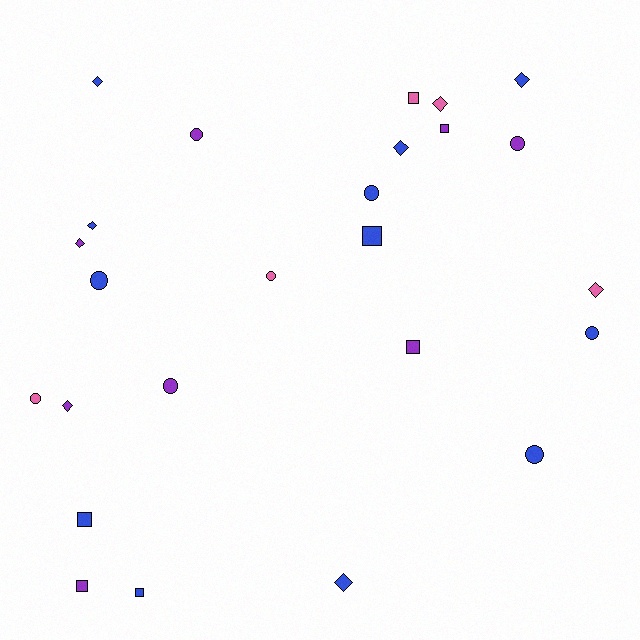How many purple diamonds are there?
There are 2 purple diamonds.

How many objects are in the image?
There are 25 objects.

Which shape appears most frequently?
Circle, with 9 objects.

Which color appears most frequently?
Blue, with 12 objects.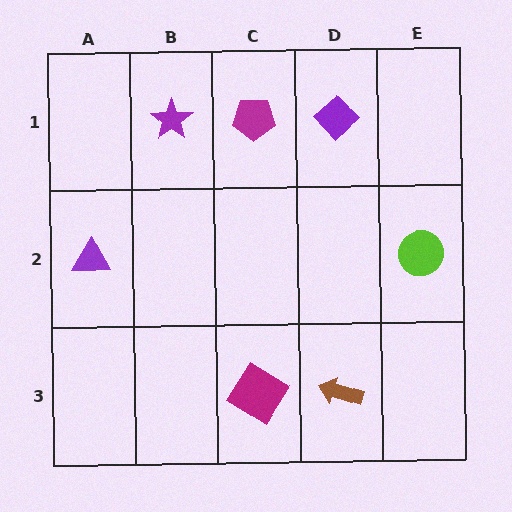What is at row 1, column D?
A purple diamond.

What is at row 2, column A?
A purple triangle.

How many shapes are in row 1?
3 shapes.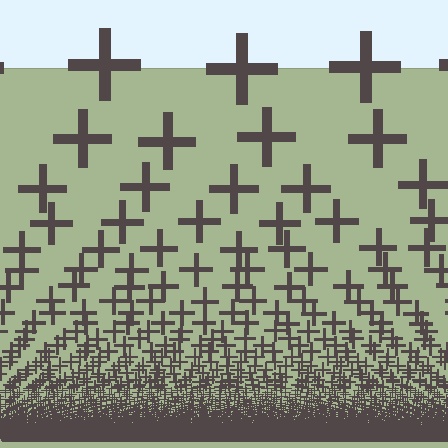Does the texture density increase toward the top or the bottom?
Density increases toward the bottom.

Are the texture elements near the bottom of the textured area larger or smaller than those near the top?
Smaller. The gradient is inverted — elements near the bottom are smaller and denser.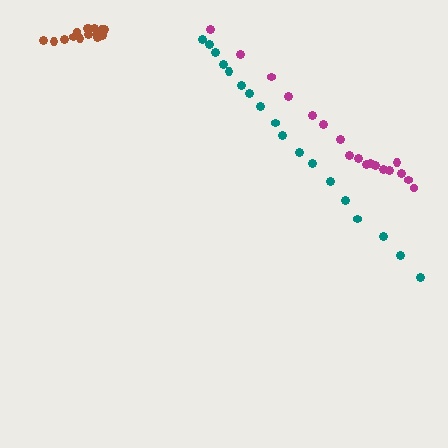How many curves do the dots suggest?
There are 3 distinct paths.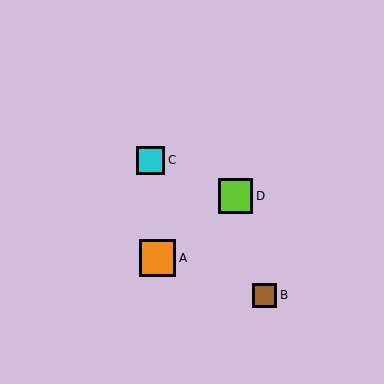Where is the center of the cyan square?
The center of the cyan square is at (151, 160).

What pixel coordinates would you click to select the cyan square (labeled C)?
Click at (151, 160) to select the cyan square C.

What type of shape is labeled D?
Shape D is a lime square.